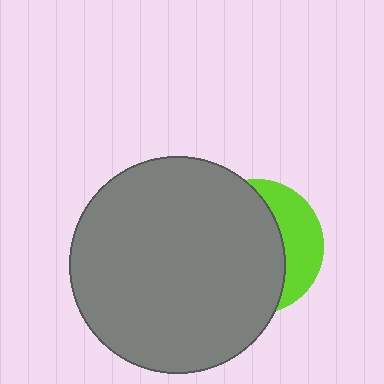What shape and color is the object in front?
The object in front is a gray circle.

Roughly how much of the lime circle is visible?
A small part of it is visible (roughly 31%).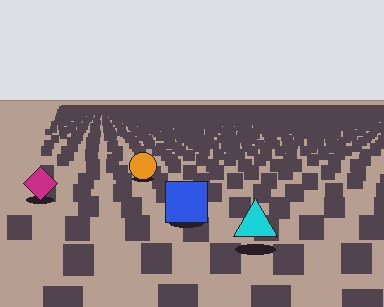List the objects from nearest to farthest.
From nearest to farthest: the cyan triangle, the blue square, the magenta diamond, the orange circle.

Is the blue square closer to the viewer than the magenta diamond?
Yes. The blue square is closer — you can tell from the texture gradient: the ground texture is coarser near it.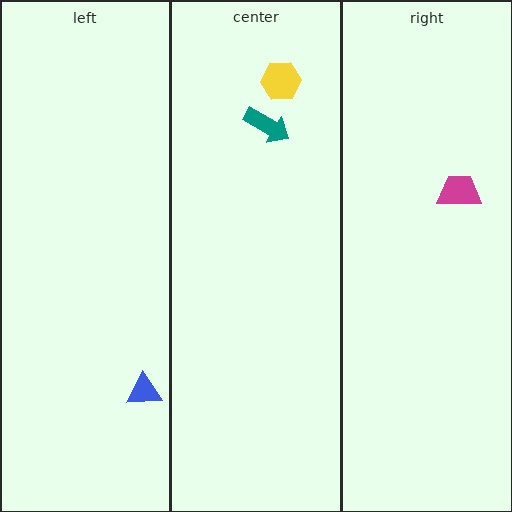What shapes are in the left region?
The blue triangle.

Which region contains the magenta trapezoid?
The right region.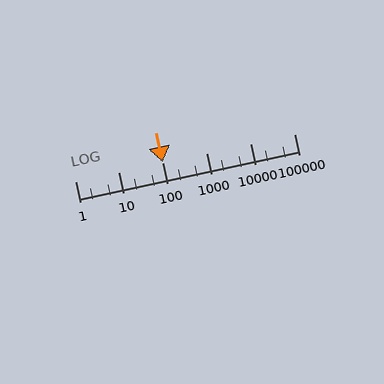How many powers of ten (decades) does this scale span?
The scale spans 5 decades, from 1 to 100000.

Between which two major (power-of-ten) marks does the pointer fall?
The pointer is between 100 and 1000.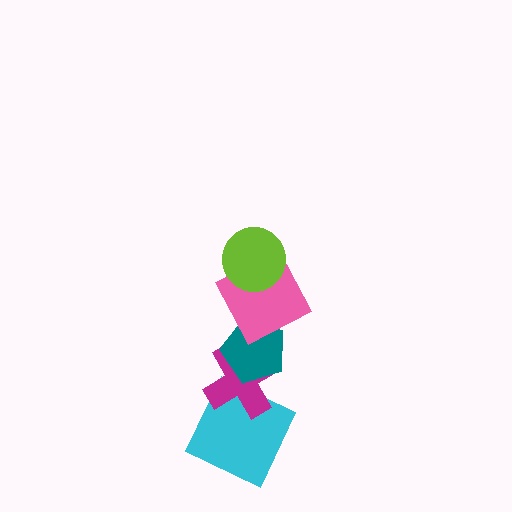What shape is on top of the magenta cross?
The teal pentagon is on top of the magenta cross.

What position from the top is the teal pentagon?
The teal pentagon is 3rd from the top.